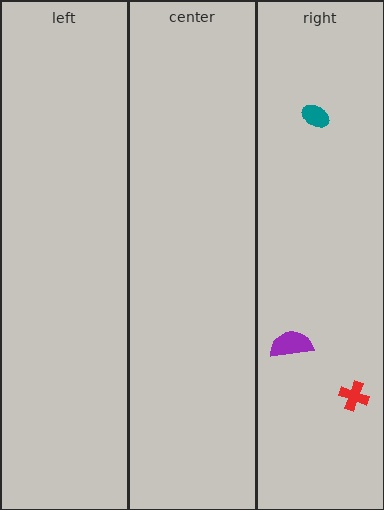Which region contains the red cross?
The right region.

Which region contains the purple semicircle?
The right region.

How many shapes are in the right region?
3.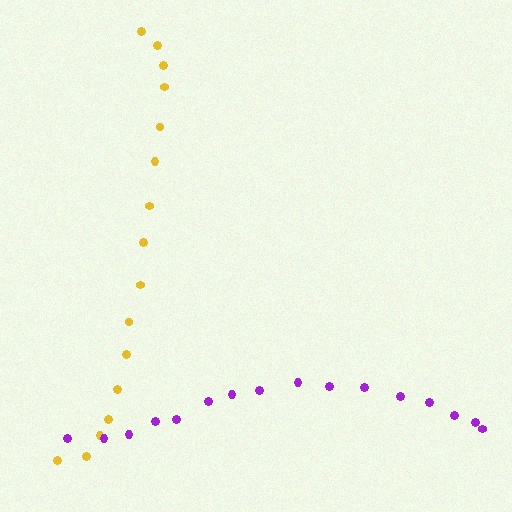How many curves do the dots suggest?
There are 2 distinct paths.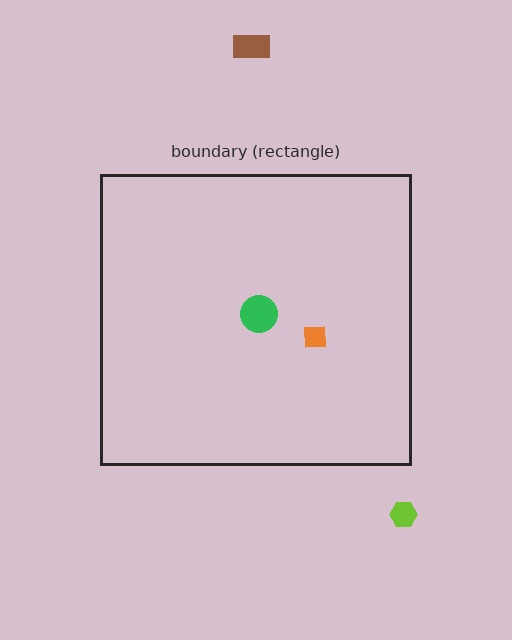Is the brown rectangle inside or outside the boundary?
Outside.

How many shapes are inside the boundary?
2 inside, 2 outside.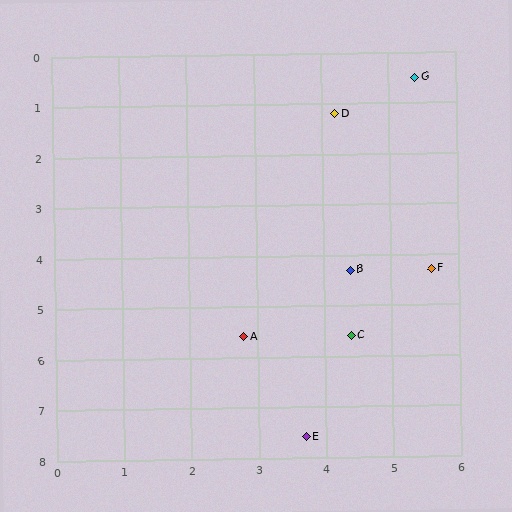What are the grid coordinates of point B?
Point B is at approximately (4.4, 4.3).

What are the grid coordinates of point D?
Point D is at approximately (4.2, 1.2).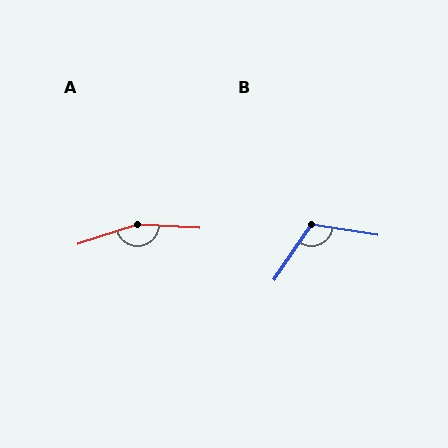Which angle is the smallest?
B, at approximately 114 degrees.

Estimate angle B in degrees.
Approximately 114 degrees.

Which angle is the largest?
A, at approximately 159 degrees.